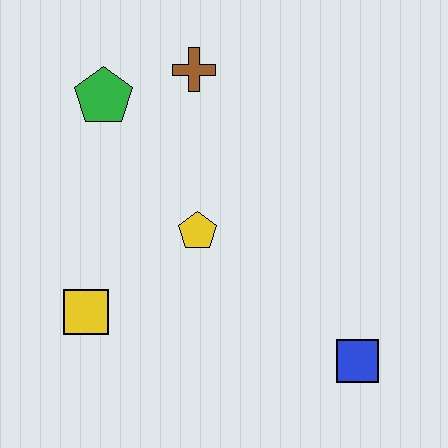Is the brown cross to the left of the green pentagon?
No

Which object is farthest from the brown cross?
The blue square is farthest from the brown cross.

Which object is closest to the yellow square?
The yellow pentagon is closest to the yellow square.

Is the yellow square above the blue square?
Yes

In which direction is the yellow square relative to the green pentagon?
The yellow square is below the green pentagon.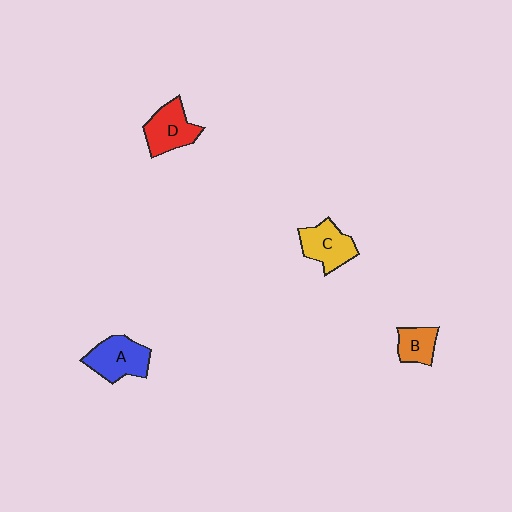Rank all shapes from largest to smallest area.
From largest to smallest: A (blue), D (red), C (yellow), B (orange).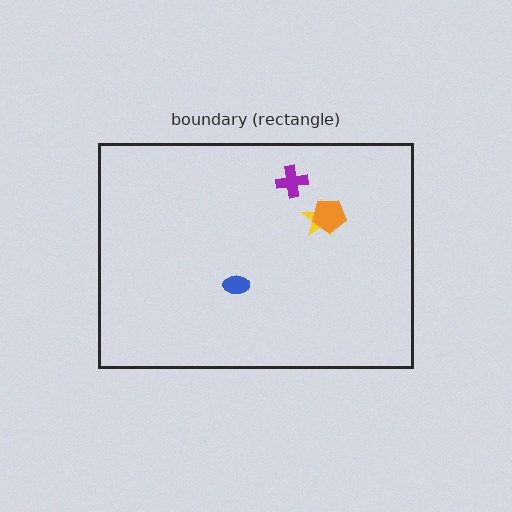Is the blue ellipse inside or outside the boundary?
Inside.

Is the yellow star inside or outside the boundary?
Inside.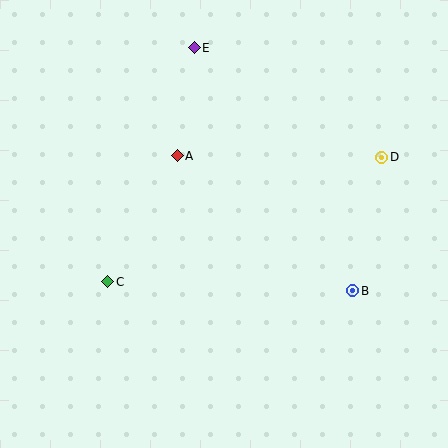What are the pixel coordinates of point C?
Point C is at (108, 282).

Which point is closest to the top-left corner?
Point E is closest to the top-left corner.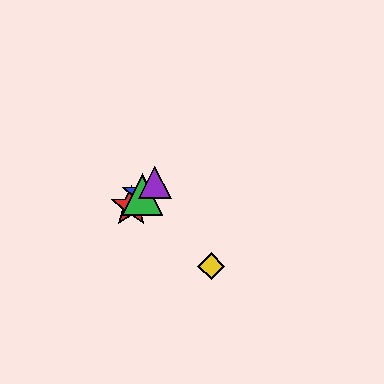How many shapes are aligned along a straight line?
4 shapes (the red star, the blue star, the green triangle, the purple triangle) are aligned along a straight line.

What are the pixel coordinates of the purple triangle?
The purple triangle is at (155, 182).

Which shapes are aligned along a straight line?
The red star, the blue star, the green triangle, the purple triangle are aligned along a straight line.